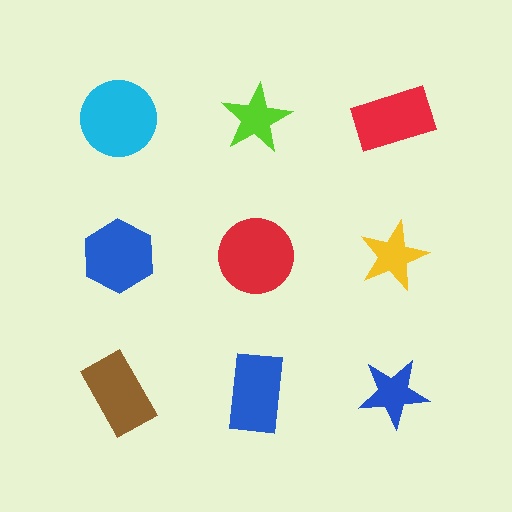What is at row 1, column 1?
A cyan circle.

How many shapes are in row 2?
3 shapes.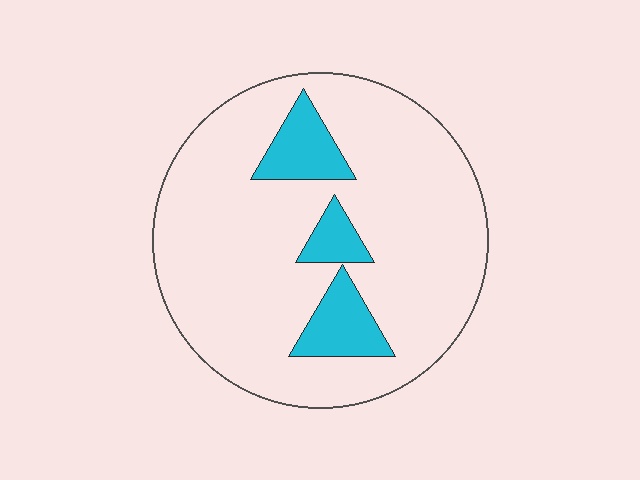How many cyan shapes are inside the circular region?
3.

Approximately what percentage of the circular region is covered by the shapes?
Approximately 15%.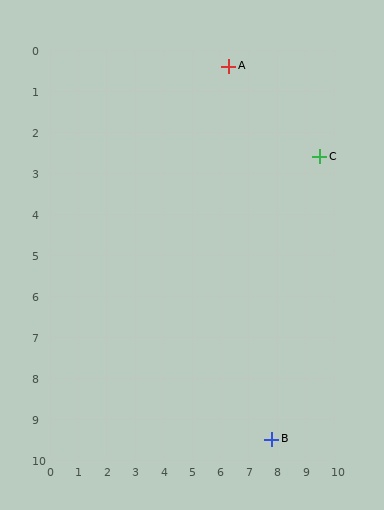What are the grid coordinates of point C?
Point C is at approximately (9.5, 2.6).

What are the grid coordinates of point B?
Point B is at approximately (7.8, 9.5).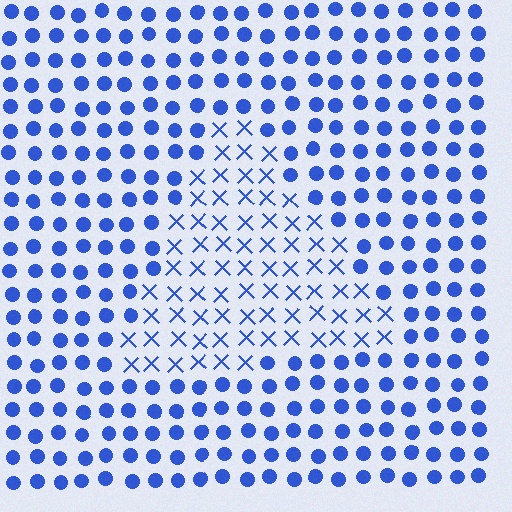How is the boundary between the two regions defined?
The boundary is defined by a change in element shape: X marks inside vs. circles outside. All elements share the same color and spacing.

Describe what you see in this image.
The image is filled with small blue elements arranged in a uniform grid. A triangle-shaped region contains X marks, while the surrounding area contains circles. The boundary is defined purely by the change in element shape.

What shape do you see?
I see a triangle.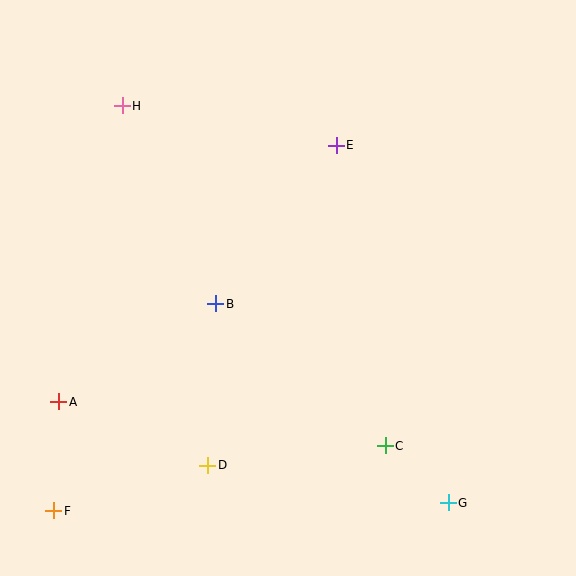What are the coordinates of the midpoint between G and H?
The midpoint between G and H is at (285, 304).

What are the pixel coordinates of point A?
Point A is at (59, 402).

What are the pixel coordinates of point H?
Point H is at (122, 106).